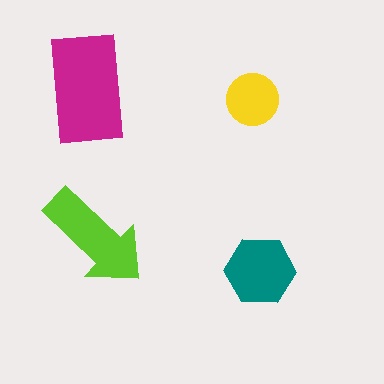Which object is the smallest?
The yellow circle.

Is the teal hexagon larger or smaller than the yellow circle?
Larger.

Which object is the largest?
The magenta rectangle.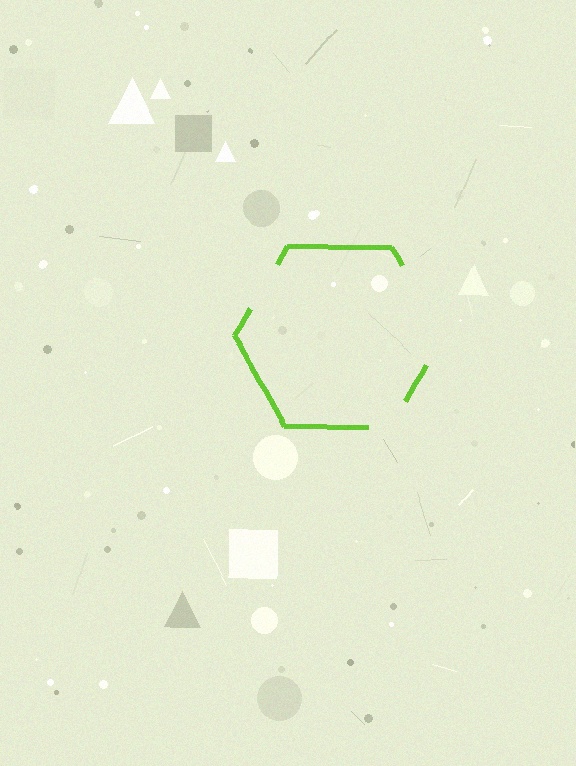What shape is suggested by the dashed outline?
The dashed outline suggests a hexagon.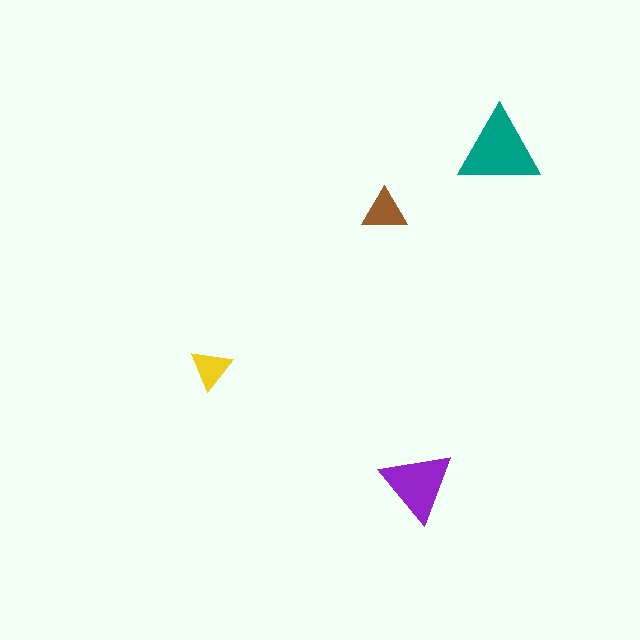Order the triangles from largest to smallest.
the teal one, the purple one, the brown one, the yellow one.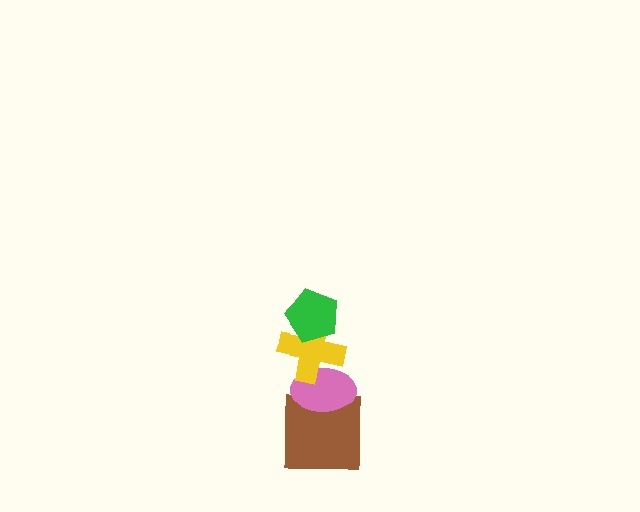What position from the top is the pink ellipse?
The pink ellipse is 3rd from the top.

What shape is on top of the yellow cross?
The green pentagon is on top of the yellow cross.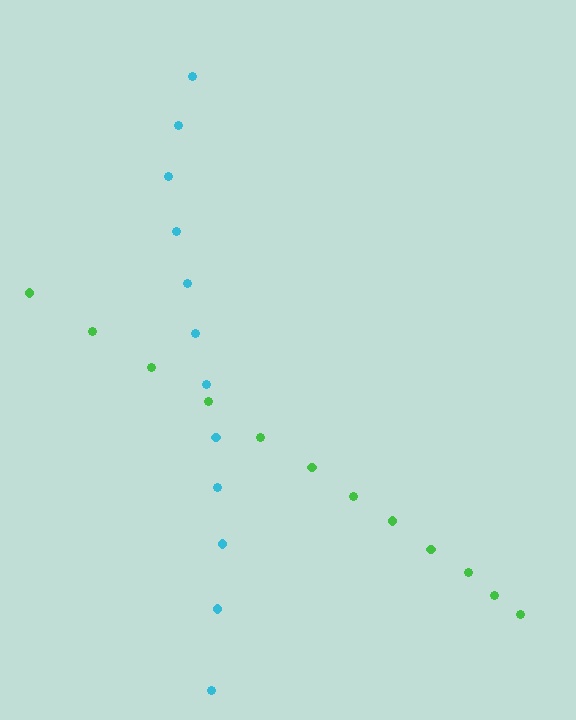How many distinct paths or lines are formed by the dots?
There are 2 distinct paths.